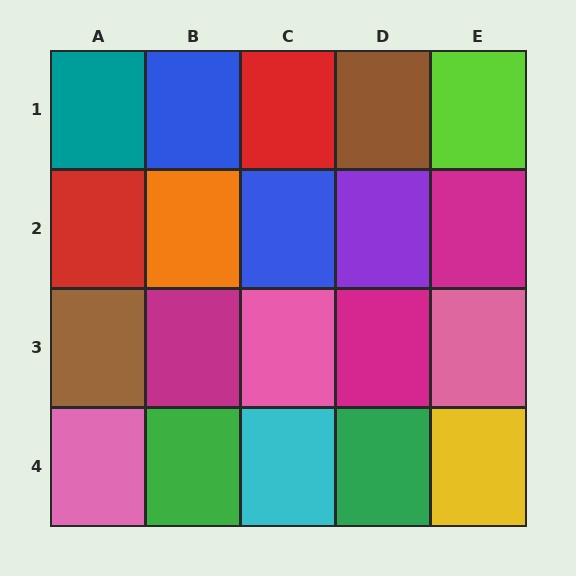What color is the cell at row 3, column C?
Pink.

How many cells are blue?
2 cells are blue.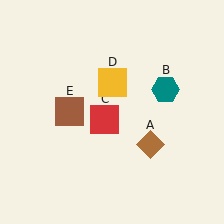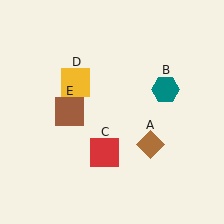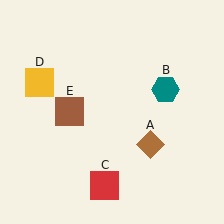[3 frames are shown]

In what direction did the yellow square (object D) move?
The yellow square (object D) moved left.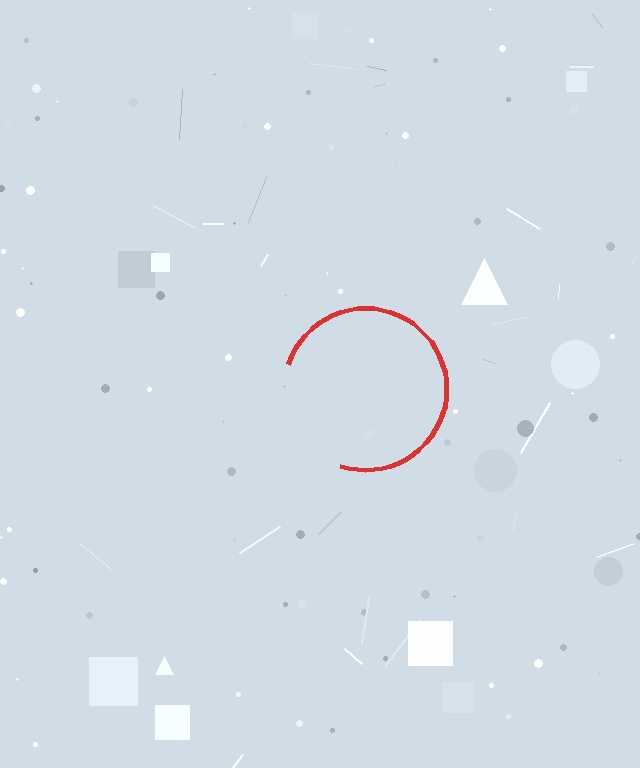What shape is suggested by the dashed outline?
The dashed outline suggests a circle.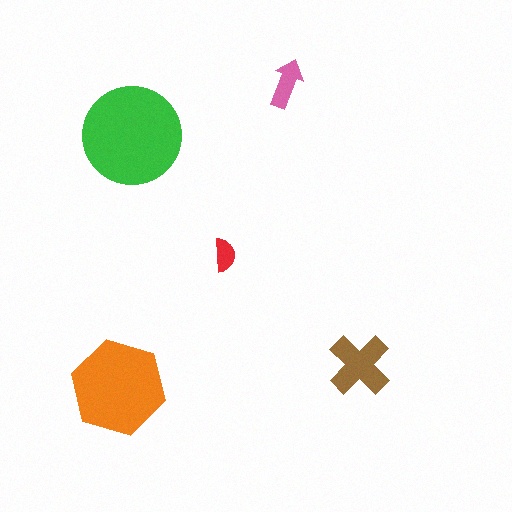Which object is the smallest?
The red semicircle.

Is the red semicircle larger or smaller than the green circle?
Smaller.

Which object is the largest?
The green circle.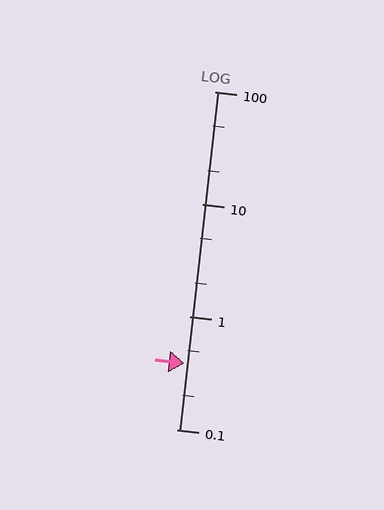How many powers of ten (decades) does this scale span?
The scale spans 3 decades, from 0.1 to 100.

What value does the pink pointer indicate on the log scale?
The pointer indicates approximately 0.39.